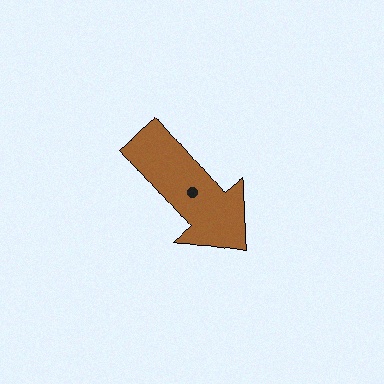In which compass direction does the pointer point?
Southeast.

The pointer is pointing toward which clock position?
Roughly 5 o'clock.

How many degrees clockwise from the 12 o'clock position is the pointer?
Approximately 139 degrees.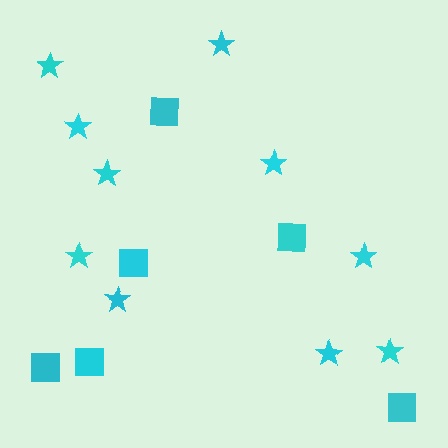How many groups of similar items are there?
There are 2 groups: one group of squares (6) and one group of stars (10).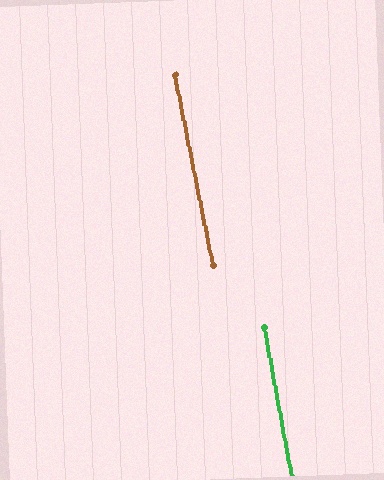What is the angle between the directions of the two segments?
Approximately 1 degree.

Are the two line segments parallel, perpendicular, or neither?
Parallel — their directions differ by only 1.0°.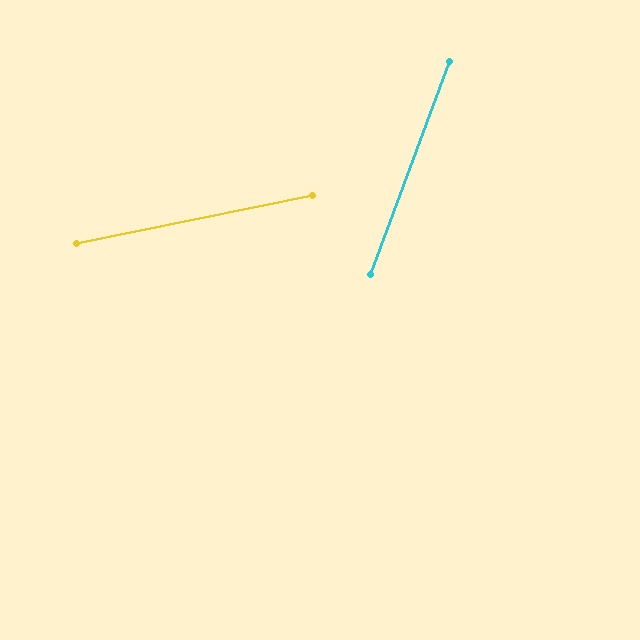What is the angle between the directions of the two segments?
Approximately 58 degrees.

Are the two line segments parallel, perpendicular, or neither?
Neither parallel nor perpendicular — they differ by about 58°.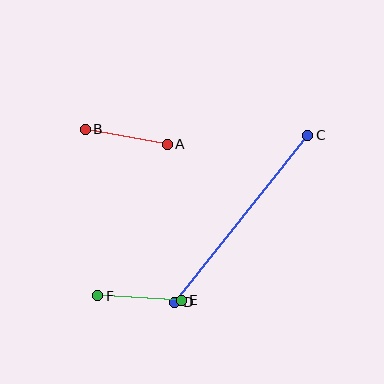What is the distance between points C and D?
The distance is approximately 214 pixels.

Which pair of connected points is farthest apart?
Points C and D are farthest apart.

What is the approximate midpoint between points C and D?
The midpoint is at approximately (241, 219) pixels.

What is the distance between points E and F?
The distance is approximately 84 pixels.